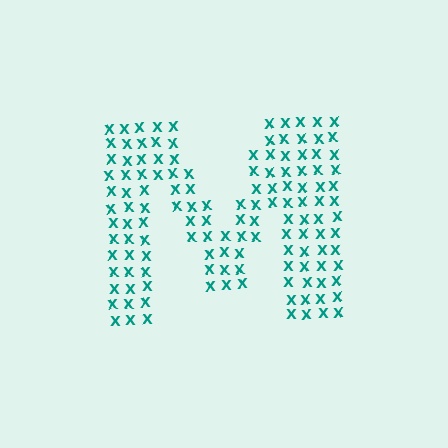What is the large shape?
The large shape is the letter M.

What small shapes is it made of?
It is made of small letter X's.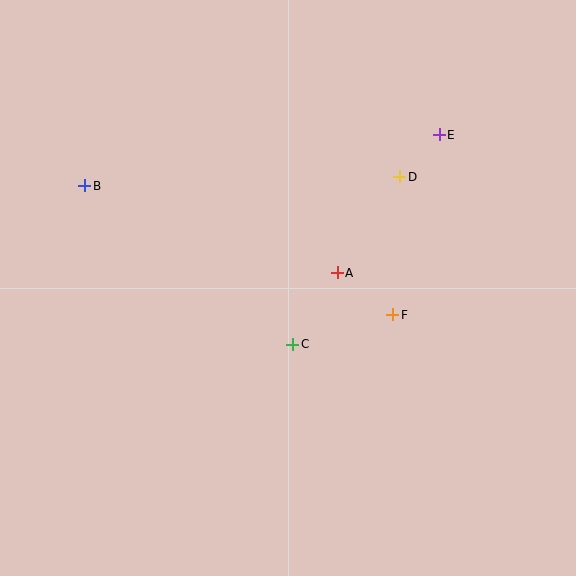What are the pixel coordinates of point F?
Point F is at (393, 315).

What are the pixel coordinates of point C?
Point C is at (293, 344).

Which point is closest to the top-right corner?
Point E is closest to the top-right corner.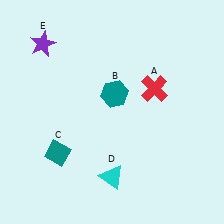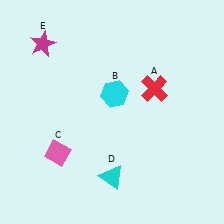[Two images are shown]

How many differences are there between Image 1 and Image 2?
There are 3 differences between the two images.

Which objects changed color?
B changed from teal to cyan. C changed from teal to pink. E changed from purple to magenta.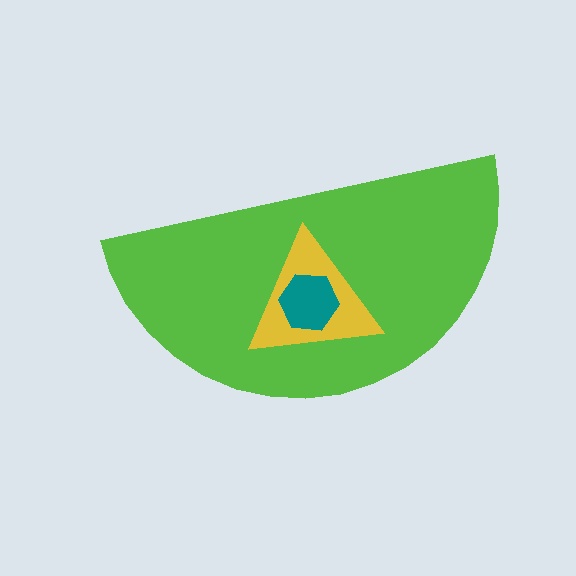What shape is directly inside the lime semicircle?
The yellow triangle.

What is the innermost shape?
The teal hexagon.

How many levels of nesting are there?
3.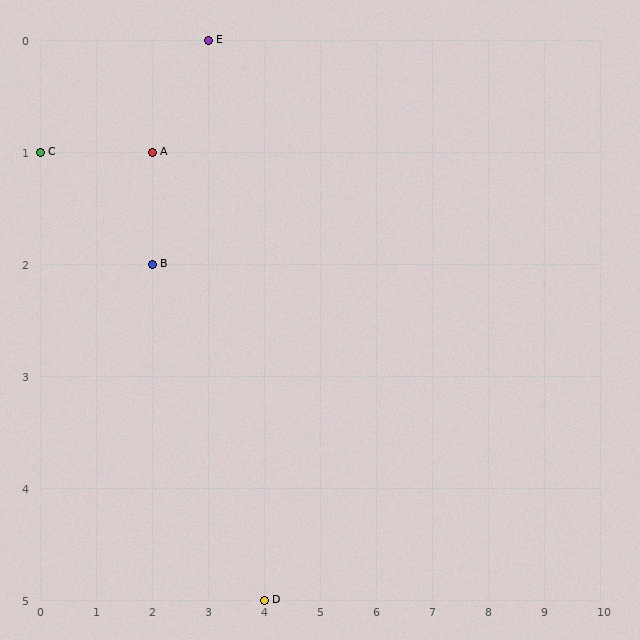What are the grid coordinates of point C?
Point C is at grid coordinates (0, 1).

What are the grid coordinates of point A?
Point A is at grid coordinates (2, 1).